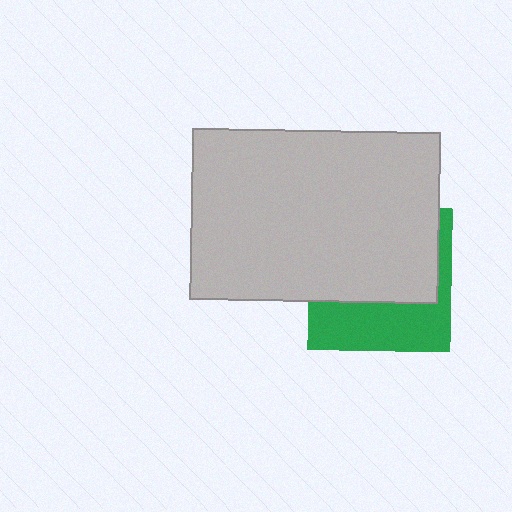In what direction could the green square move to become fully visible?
The green square could move down. That would shift it out from behind the light gray rectangle entirely.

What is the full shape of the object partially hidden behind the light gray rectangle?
The partially hidden object is a green square.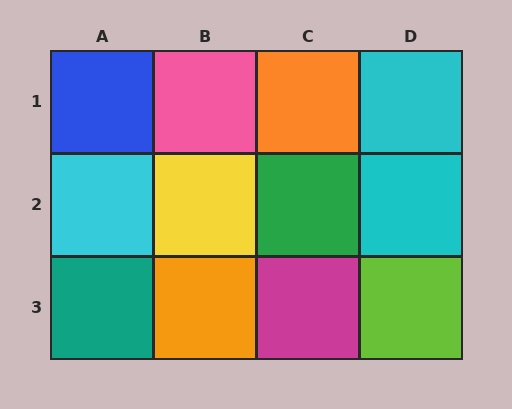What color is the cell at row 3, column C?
Magenta.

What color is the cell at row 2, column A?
Cyan.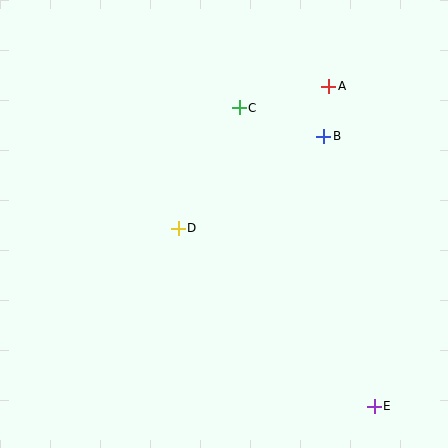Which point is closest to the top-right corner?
Point A is closest to the top-right corner.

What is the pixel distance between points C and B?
The distance between C and B is 89 pixels.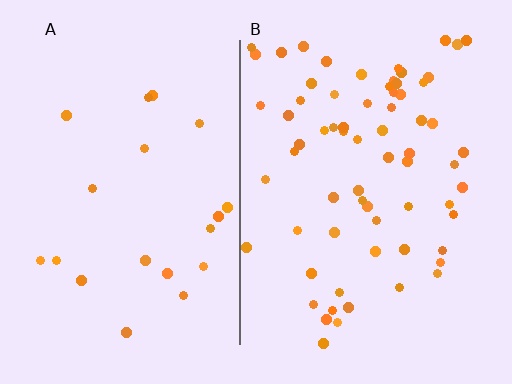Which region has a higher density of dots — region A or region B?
B (the right).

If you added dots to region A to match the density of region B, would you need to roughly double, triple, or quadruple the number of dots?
Approximately triple.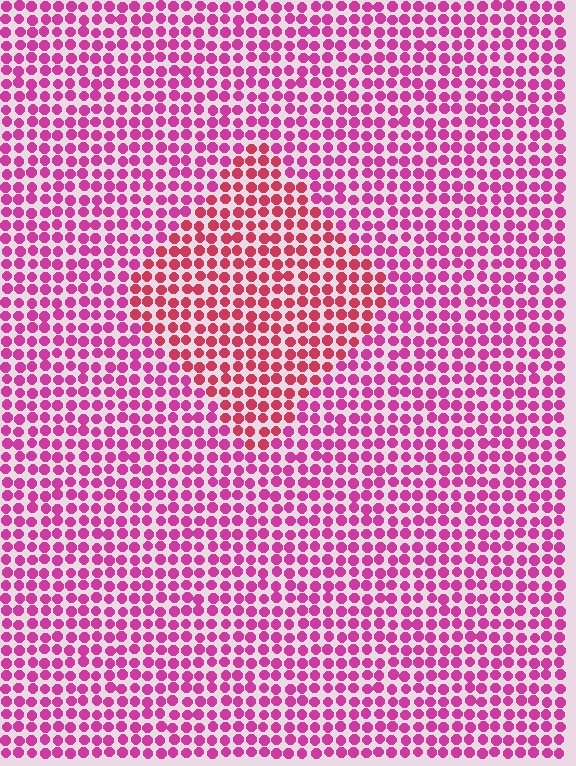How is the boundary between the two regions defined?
The boundary is defined purely by a slight shift in hue (about 28 degrees). Spacing, size, and orientation are identical on both sides.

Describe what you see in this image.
The image is filled with small magenta elements in a uniform arrangement. A diamond-shaped region is visible where the elements are tinted to a slightly different hue, forming a subtle color boundary.